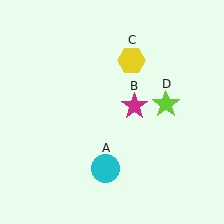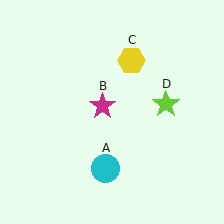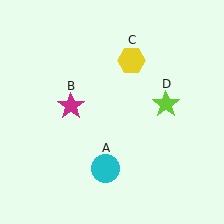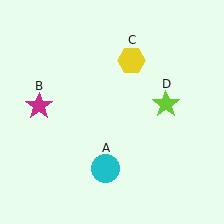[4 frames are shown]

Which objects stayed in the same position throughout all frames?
Cyan circle (object A) and yellow hexagon (object C) and lime star (object D) remained stationary.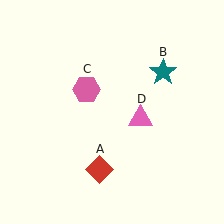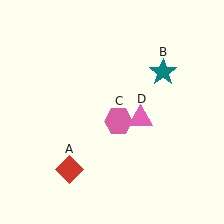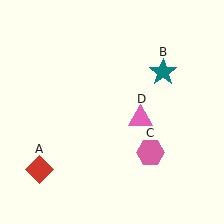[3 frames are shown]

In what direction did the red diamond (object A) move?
The red diamond (object A) moved left.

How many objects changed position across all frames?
2 objects changed position: red diamond (object A), pink hexagon (object C).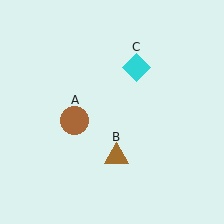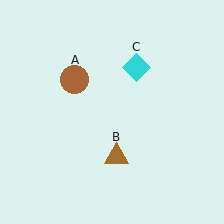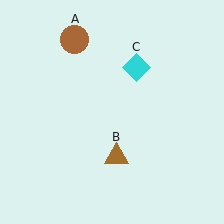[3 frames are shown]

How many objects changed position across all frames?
1 object changed position: brown circle (object A).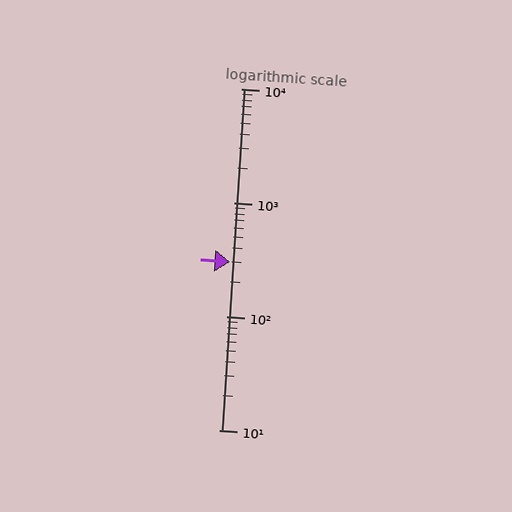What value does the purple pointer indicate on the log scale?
The pointer indicates approximately 300.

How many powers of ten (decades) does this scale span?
The scale spans 3 decades, from 10 to 10000.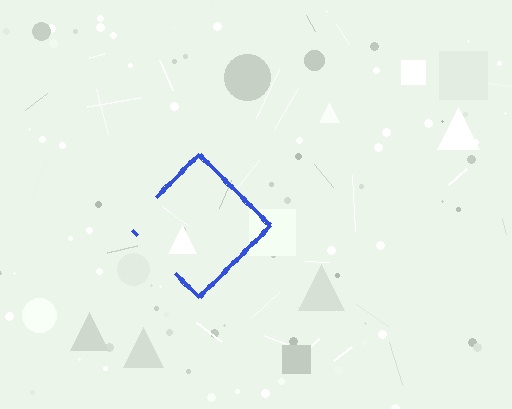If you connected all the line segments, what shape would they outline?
They would outline a diamond.